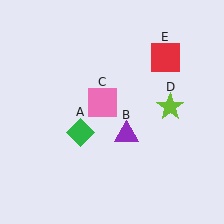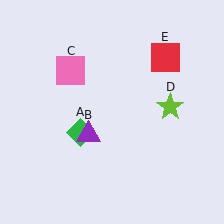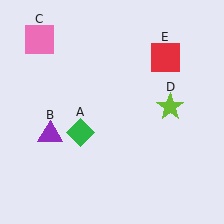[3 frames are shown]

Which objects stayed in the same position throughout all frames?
Green diamond (object A) and lime star (object D) and red square (object E) remained stationary.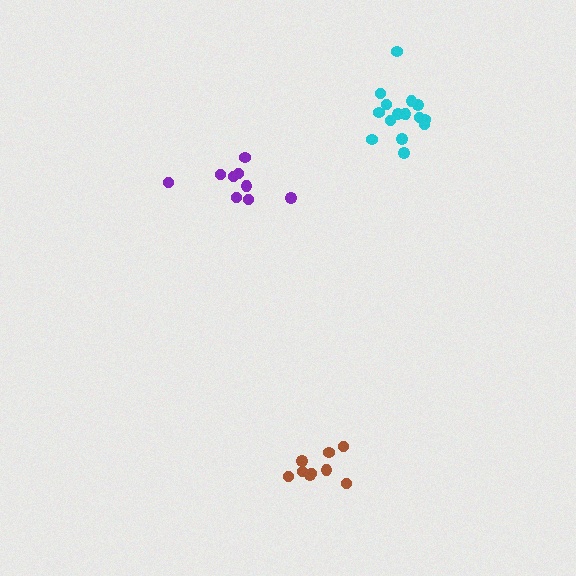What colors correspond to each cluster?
The clusters are colored: cyan, purple, brown.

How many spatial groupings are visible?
There are 3 spatial groupings.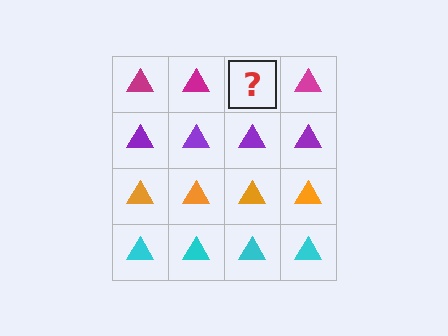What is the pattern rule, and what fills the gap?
The rule is that each row has a consistent color. The gap should be filled with a magenta triangle.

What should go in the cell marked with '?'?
The missing cell should contain a magenta triangle.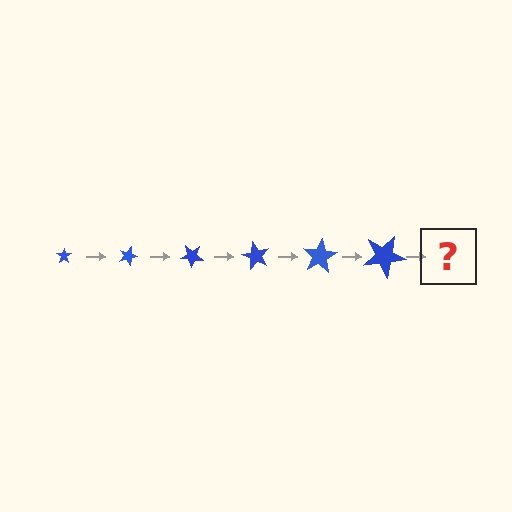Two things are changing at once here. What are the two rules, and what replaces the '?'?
The two rules are that the star grows larger each step and it rotates 20 degrees each step. The '?' should be a star, larger than the previous one and rotated 120 degrees from the start.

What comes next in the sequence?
The next element should be a star, larger than the previous one and rotated 120 degrees from the start.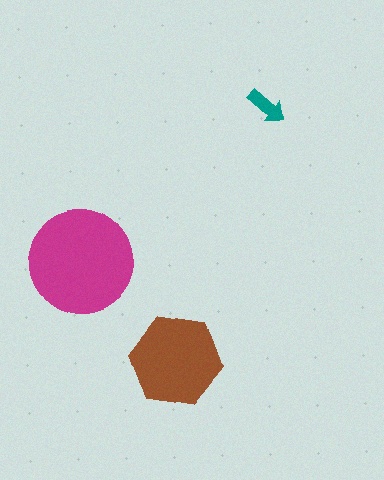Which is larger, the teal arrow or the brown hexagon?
The brown hexagon.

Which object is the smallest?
The teal arrow.